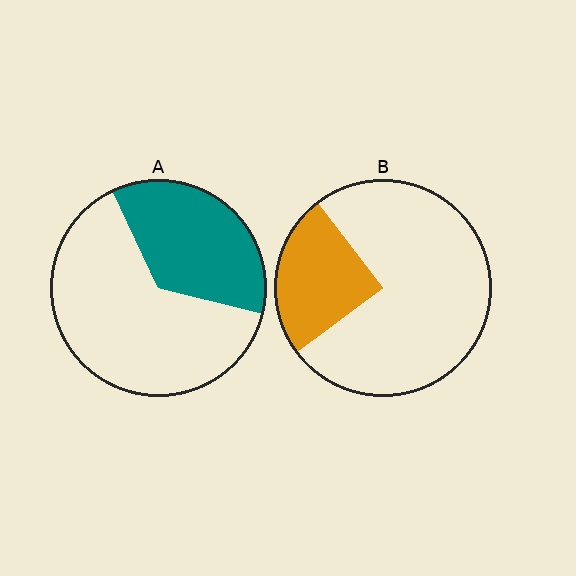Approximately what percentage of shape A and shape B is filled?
A is approximately 35% and B is approximately 25%.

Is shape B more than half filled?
No.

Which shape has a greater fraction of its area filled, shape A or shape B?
Shape A.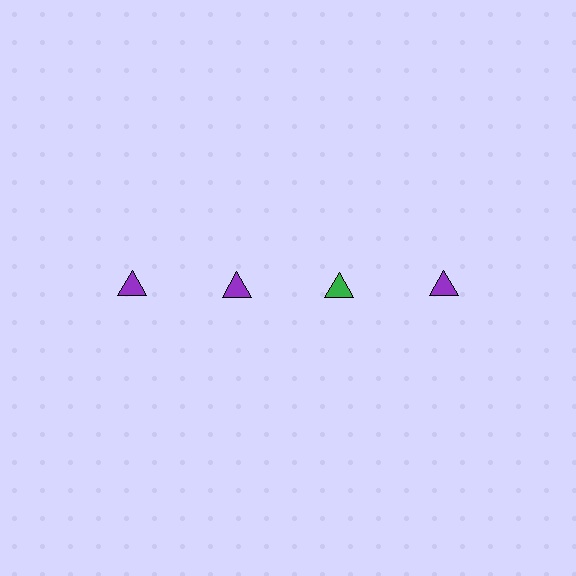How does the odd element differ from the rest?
It has a different color: green instead of purple.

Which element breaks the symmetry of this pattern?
The green triangle in the top row, center column breaks the symmetry. All other shapes are purple triangles.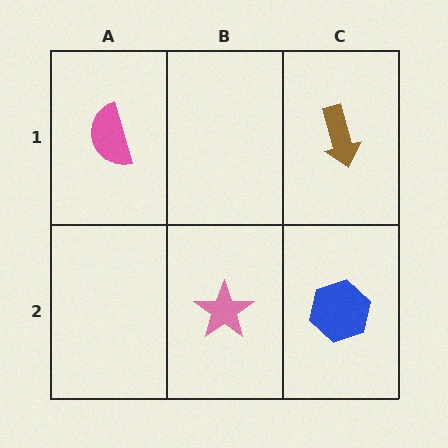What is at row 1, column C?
A brown arrow.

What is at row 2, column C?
A blue hexagon.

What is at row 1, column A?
A pink semicircle.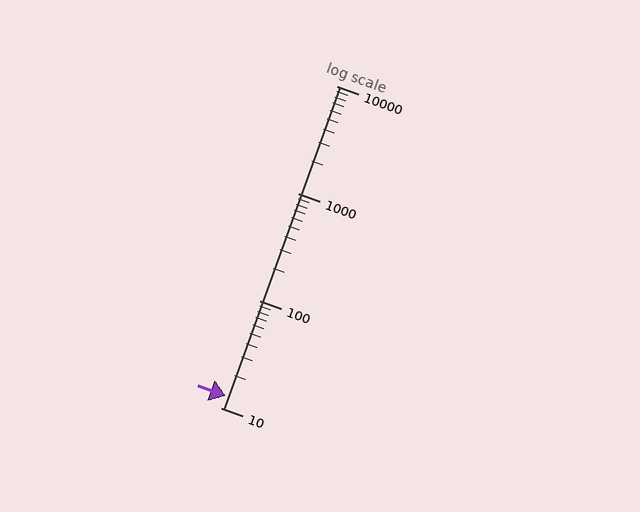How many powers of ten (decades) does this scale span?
The scale spans 3 decades, from 10 to 10000.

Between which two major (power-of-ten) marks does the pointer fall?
The pointer is between 10 and 100.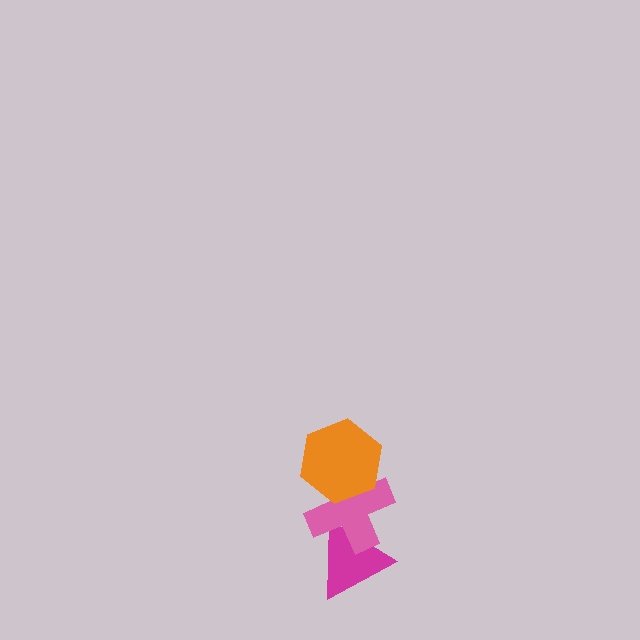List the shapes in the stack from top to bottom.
From top to bottom: the orange hexagon, the pink cross, the magenta triangle.